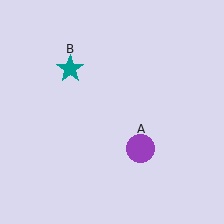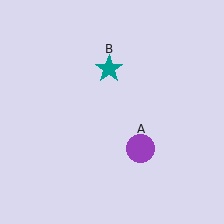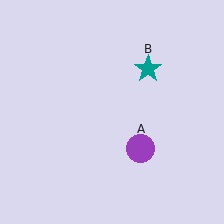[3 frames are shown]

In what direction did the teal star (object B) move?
The teal star (object B) moved right.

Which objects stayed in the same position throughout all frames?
Purple circle (object A) remained stationary.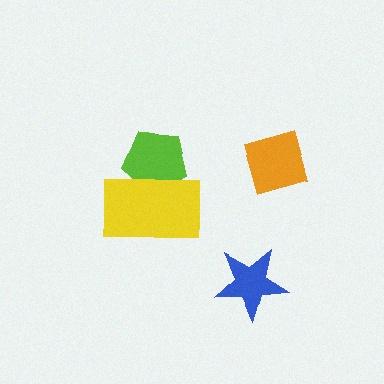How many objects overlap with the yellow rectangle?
1 object overlaps with the yellow rectangle.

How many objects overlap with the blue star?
0 objects overlap with the blue star.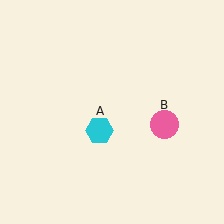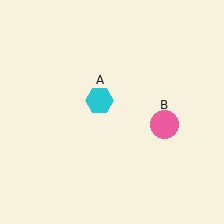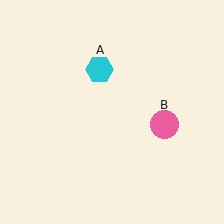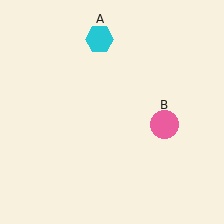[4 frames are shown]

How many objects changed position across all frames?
1 object changed position: cyan hexagon (object A).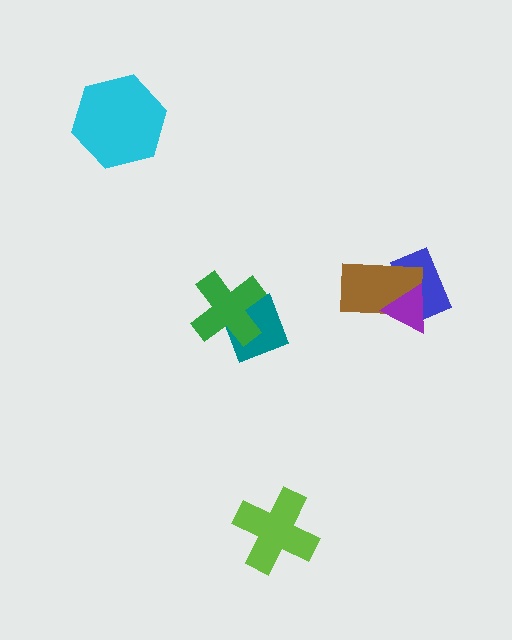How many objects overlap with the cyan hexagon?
0 objects overlap with the cyan hexagon.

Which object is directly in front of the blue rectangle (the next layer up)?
The brown rectangle is directly in front of the blue rectangle.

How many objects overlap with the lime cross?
0 objects overlap with the lime cross.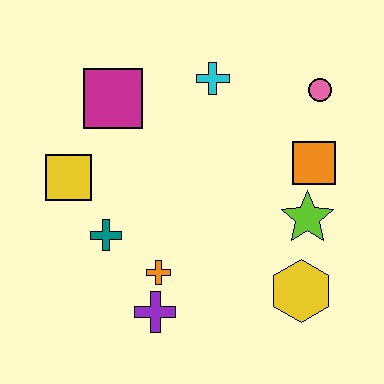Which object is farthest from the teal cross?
The pink circle is farthest from the teal cross.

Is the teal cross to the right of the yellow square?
Yes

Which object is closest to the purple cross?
The orange cross is closest to the purple cross.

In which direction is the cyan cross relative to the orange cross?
The cyan cross is above the orange cross.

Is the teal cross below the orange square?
Yes